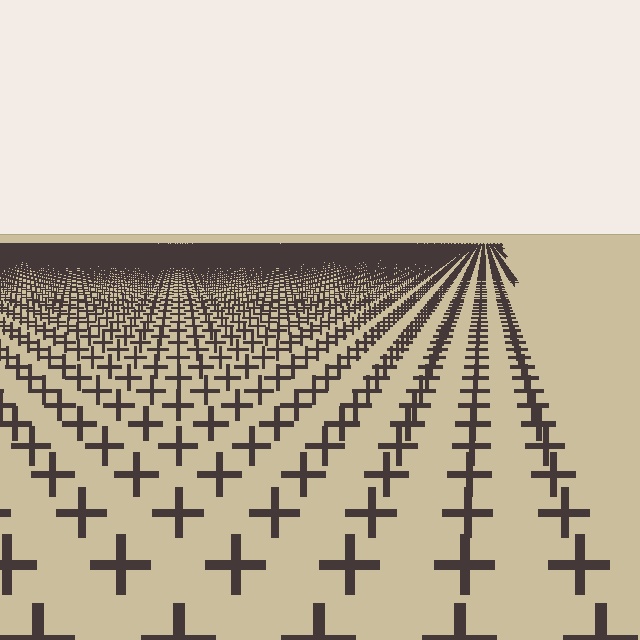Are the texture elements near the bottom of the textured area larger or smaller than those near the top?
Larger. Near the bottom, elements are closer to the viewer and appear at a bigger on-screen size.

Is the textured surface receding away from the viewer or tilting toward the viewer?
The surface is receding away from the viewer. Texture elements get smaller and denser toward the top.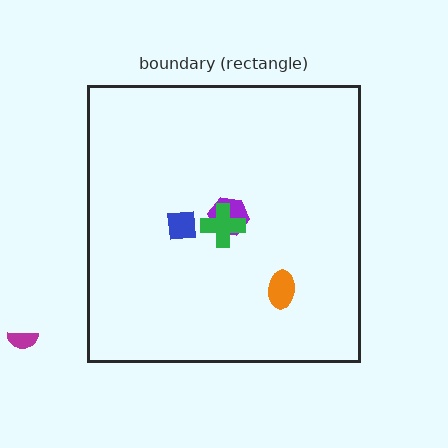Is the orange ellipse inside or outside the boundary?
Inside.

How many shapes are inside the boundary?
4 inside, 1 outside.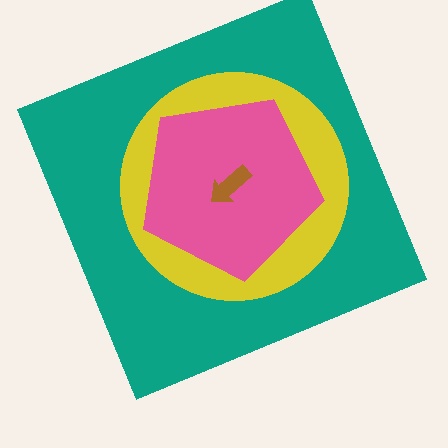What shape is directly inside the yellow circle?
The pink pentagon.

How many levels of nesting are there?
4.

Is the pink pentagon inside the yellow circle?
Yes.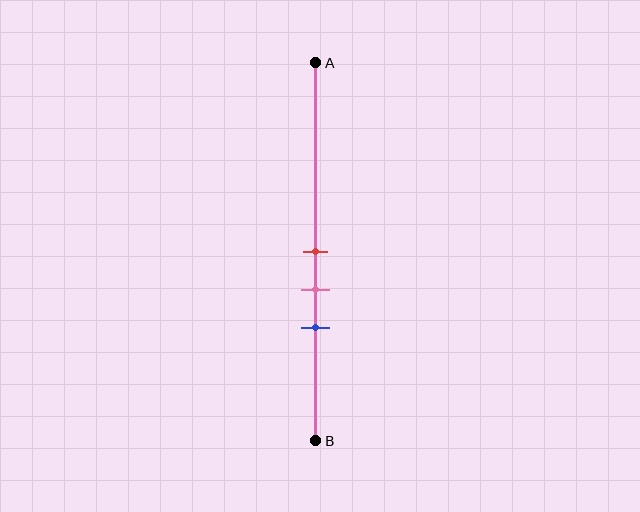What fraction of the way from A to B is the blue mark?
The blue mark is approximately 70% (0.7) of the way from A to B.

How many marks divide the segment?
There are 3 marks dividing the segment.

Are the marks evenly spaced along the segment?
Yes, the marks are approximately evenly spaced.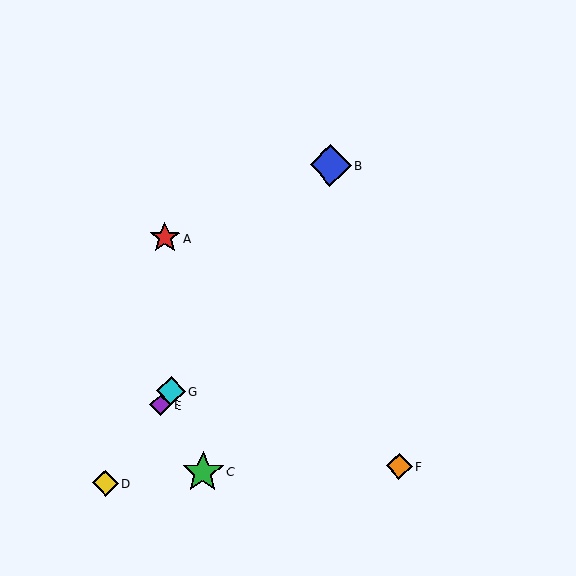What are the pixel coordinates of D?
Object D is at (106, 483).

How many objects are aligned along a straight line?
4 objects (B, D, E, G) are aligned along a straight line.